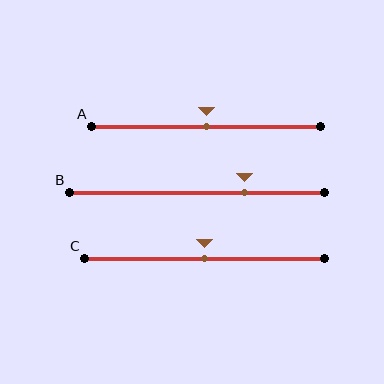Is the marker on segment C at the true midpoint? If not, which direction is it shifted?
Yes, the marker on segment C is at the true midpoint.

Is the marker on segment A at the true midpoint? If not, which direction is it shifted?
Yes, the marker on segment A is at the true midpoint.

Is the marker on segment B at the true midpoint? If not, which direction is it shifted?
No, the marker on segment B is shifted to the right by about 19% of the segment length.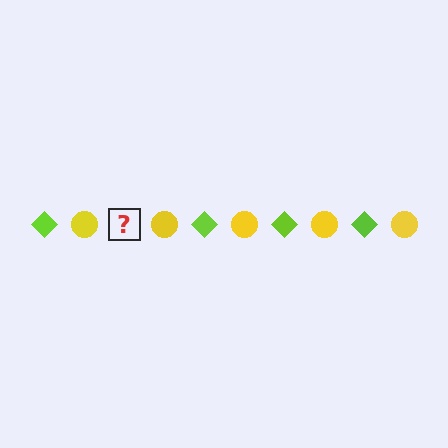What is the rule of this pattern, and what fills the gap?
The rule is that the pattern alternates between lime diamond and yellow circle. The gap should be filled with a lime diamond.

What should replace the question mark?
The question mark should be replaced with a lime diamond.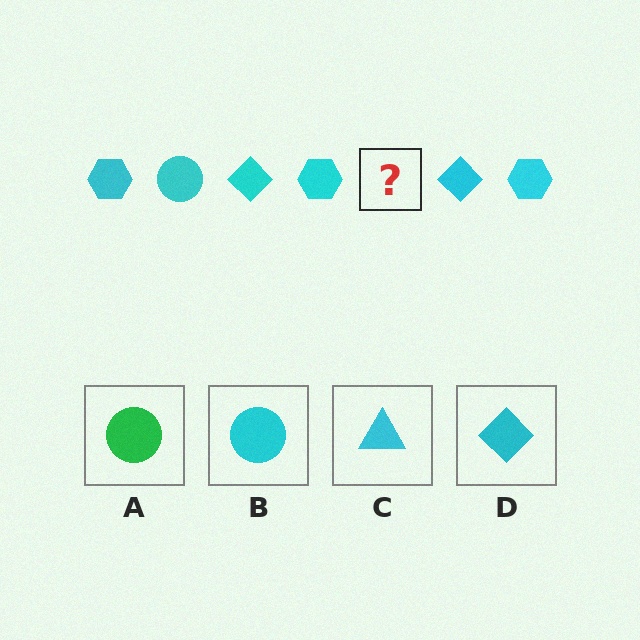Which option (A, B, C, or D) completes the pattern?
B.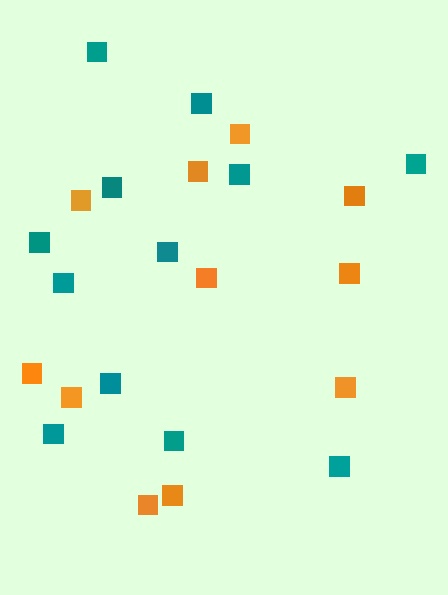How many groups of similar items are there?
There are 2 groups: one group of teal squares (12) and one group of orange squares (11).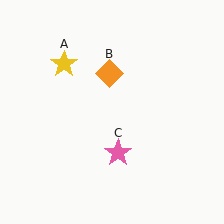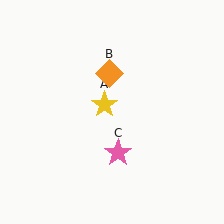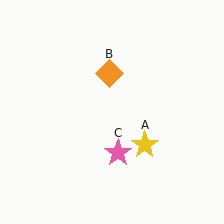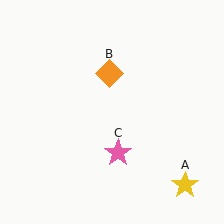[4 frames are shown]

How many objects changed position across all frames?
1 object changed position: yellow star (object A).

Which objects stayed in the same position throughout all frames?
Orange diamond (object B) and pink star (object C) remained stationary.